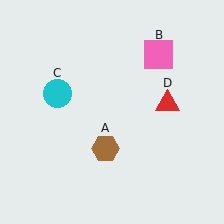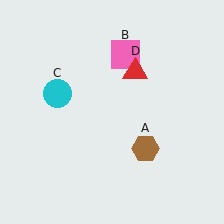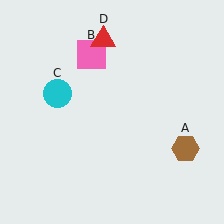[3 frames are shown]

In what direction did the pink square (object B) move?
The pink square (object B) moved left.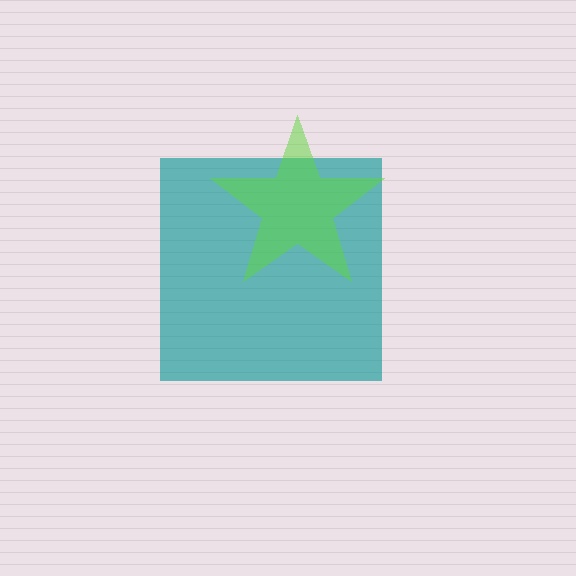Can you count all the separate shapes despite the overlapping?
Yes, there are 2 separate shapes.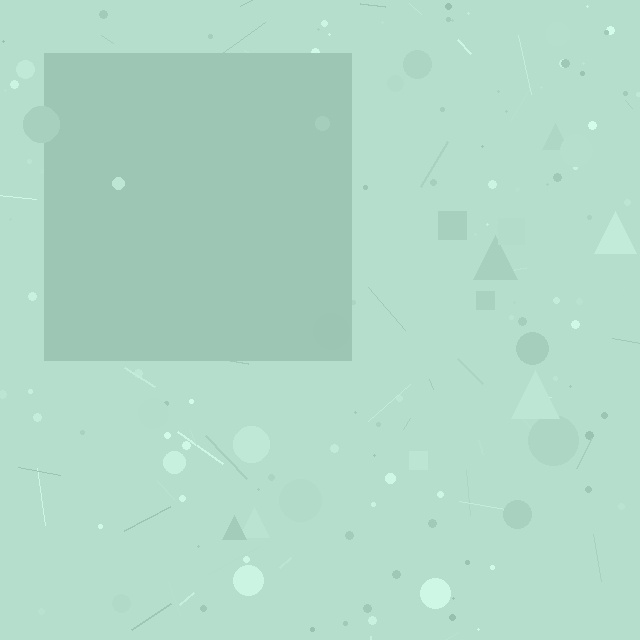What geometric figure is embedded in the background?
A square is embedded in the background.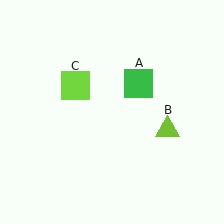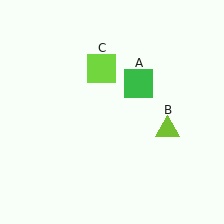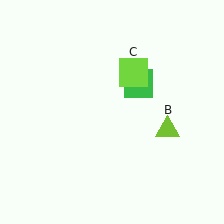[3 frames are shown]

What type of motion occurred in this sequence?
The lime square (object C) rotated clockwise around the center of the scene.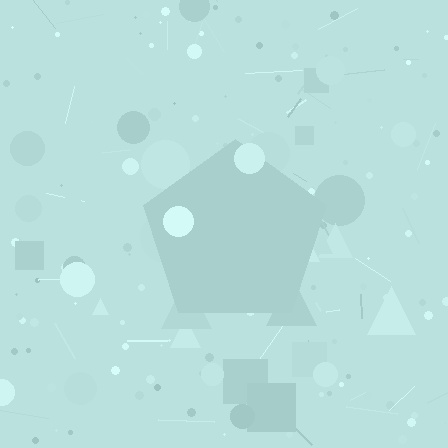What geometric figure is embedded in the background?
A pentagon is embedded in the background.